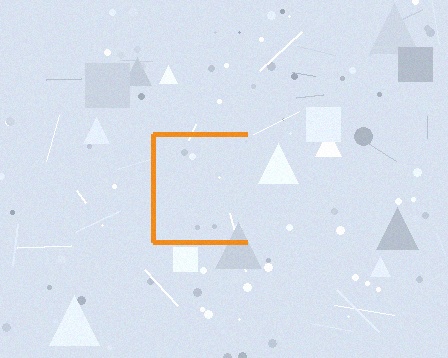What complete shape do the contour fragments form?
The contour fragments form a square.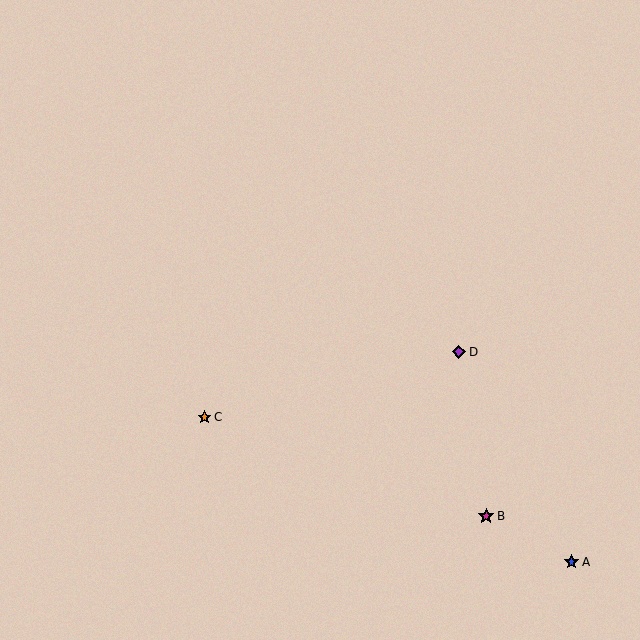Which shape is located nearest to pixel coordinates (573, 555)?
The blue star (labeled A) at (571, 562) is nearest to that location.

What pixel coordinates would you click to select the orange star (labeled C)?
Click at (204, 417) to select the orange star C.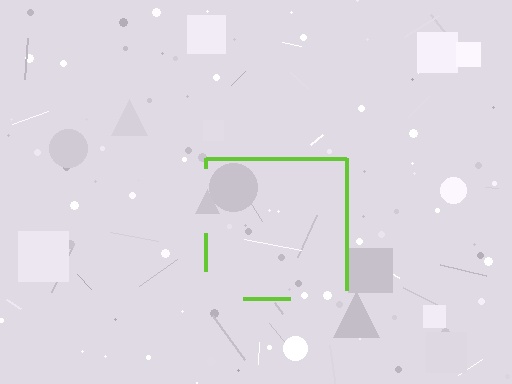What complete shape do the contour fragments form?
The contour fragments form a square.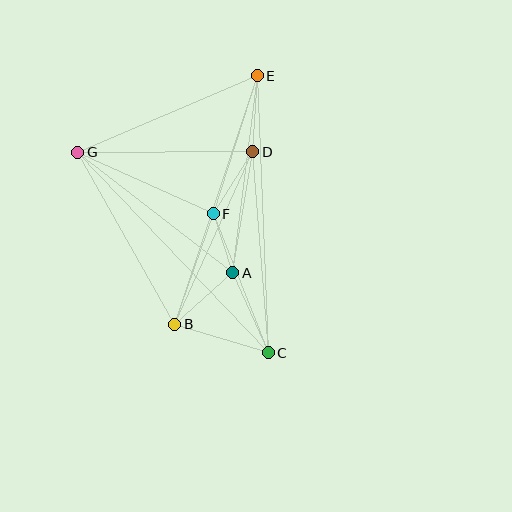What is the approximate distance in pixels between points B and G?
The distance between B and G is approximately 197 pixels.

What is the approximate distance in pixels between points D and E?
The distance between D and E is approximately 76 pixels.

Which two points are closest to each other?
Points A and F are closest to each other.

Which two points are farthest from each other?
Points C and E are farthest from each other.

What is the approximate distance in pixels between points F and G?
The distance between F and G is approximately 149 pixels.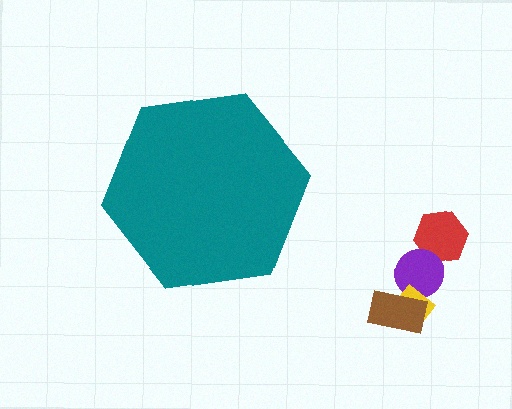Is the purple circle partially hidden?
No, the purple circle is fully visible.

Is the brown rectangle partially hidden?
No, the brown rectangle is fully visible.